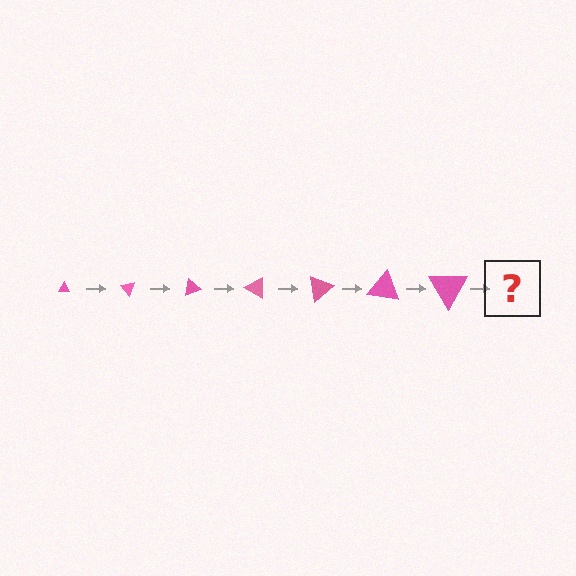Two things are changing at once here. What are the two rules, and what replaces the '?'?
The two rules are that the triangle grows larger each step and it rotates 50 degrees each step. The '?' should be a triangle, larger than the previous one and rotated 350 degrees from the start.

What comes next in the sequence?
The next element should be a triangle, larger than the previous one and rotated 350 degrees from the start.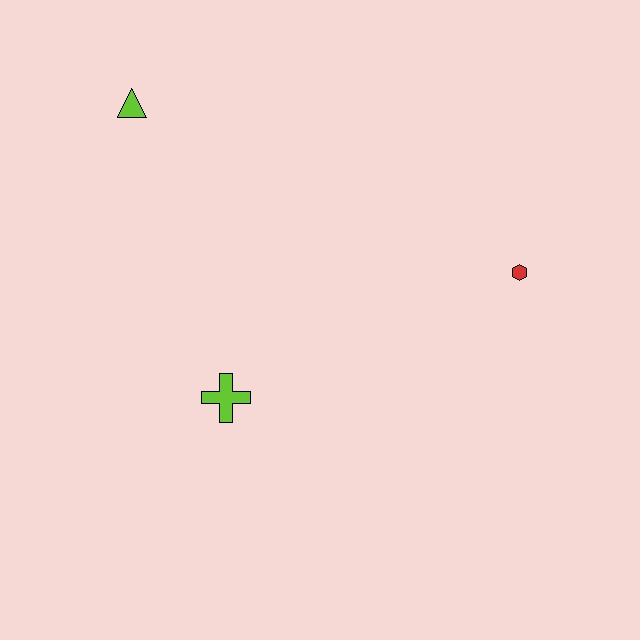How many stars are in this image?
There are no stars.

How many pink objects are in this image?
There are no pink objects.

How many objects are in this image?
There are 3 objects.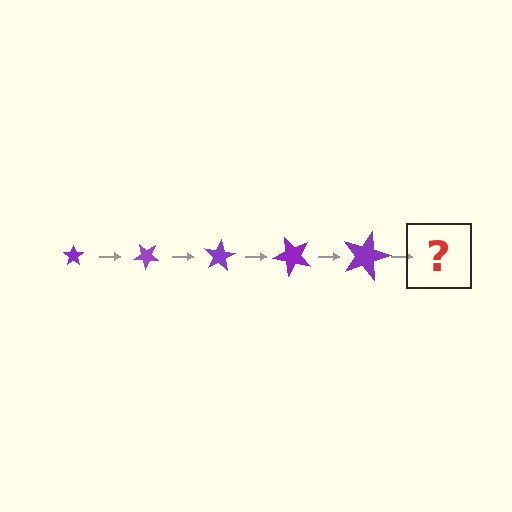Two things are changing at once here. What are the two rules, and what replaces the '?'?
The two rules are that the star grows larger each step and it rotates 40 degrees each step. The '?' should be a star, larger than the previous one and rotated 200 degrees from the start.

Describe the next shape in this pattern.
It should be a star, larger than the previous one and rotated 200 degrees from the start.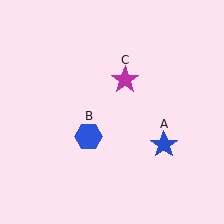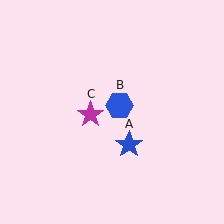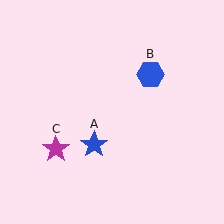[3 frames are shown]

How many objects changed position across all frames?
3 objects changed position: blue star (object A), blue hexagon (object B), magenta star (object C).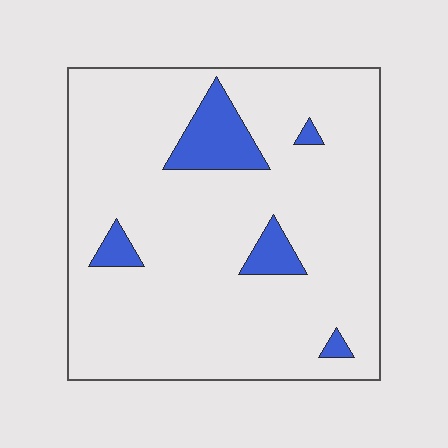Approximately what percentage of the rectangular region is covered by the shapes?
Approximately 10%.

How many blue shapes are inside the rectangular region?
5.